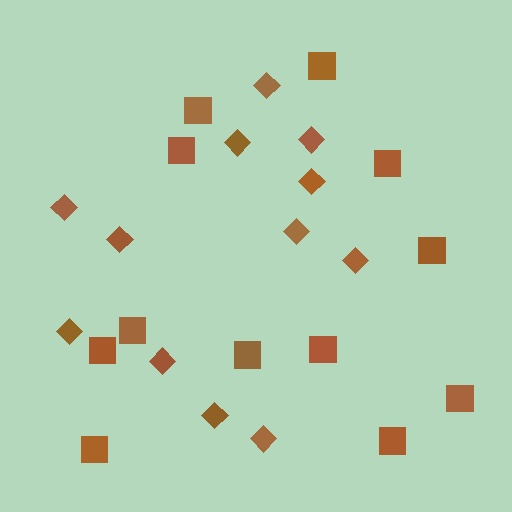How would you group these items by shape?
There are 2 groups: one group of diamonds (12) and one group of squares (12).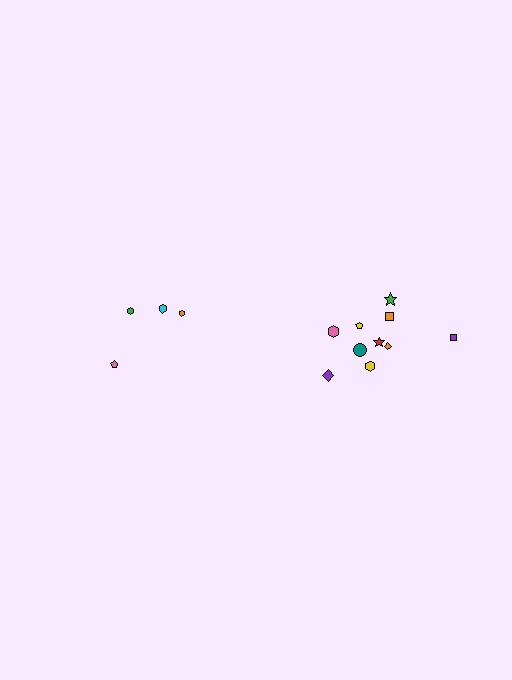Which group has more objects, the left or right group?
The right group.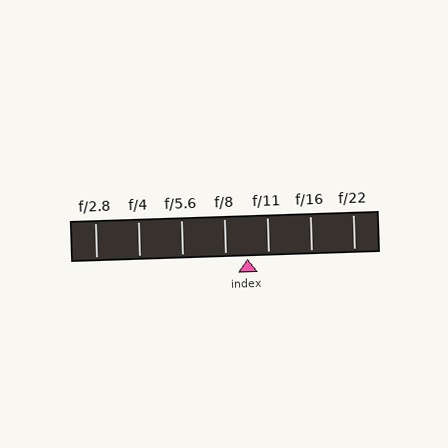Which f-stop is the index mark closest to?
The index mark is closest to f/11.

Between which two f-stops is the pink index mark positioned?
The index mark is between f/8 and f/11.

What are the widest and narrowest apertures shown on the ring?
The widest aperture shown is f/2.8 and the narrowest is f/22.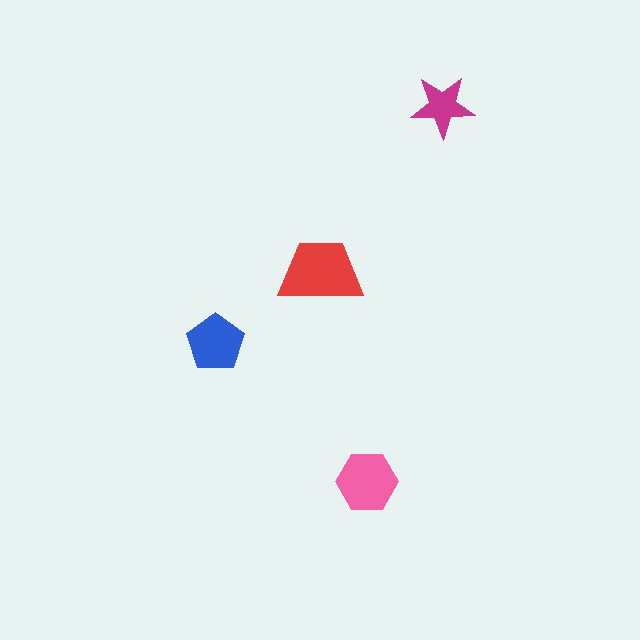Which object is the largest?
The red trapezoid.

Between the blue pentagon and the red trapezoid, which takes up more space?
The red trapezoid.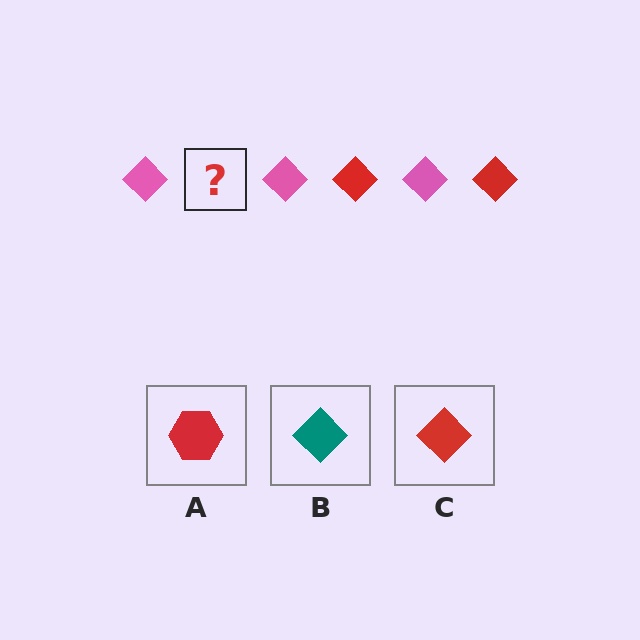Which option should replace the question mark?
Option C.